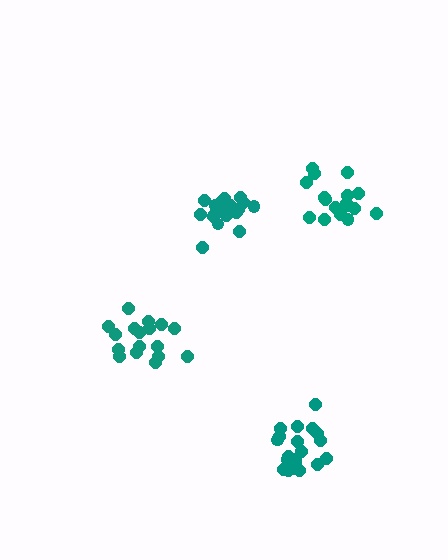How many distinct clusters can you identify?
There are 4 distinct clusters.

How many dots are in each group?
Group 1: 19 dots, Group 2: 17 dots, Group 3: 20 dots, Group 4: 17 dots (73 total).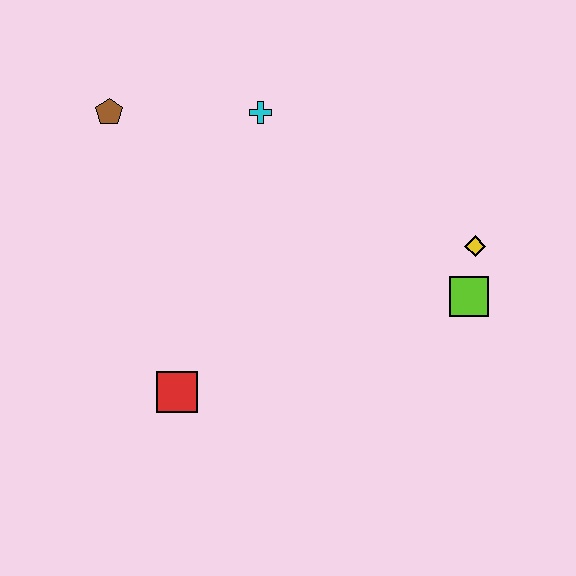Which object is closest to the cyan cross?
The brown pentagon is closest to the cyan cross.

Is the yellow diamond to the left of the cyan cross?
No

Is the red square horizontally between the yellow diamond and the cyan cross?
No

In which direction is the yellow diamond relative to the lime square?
The yellow diamond is above the lime square.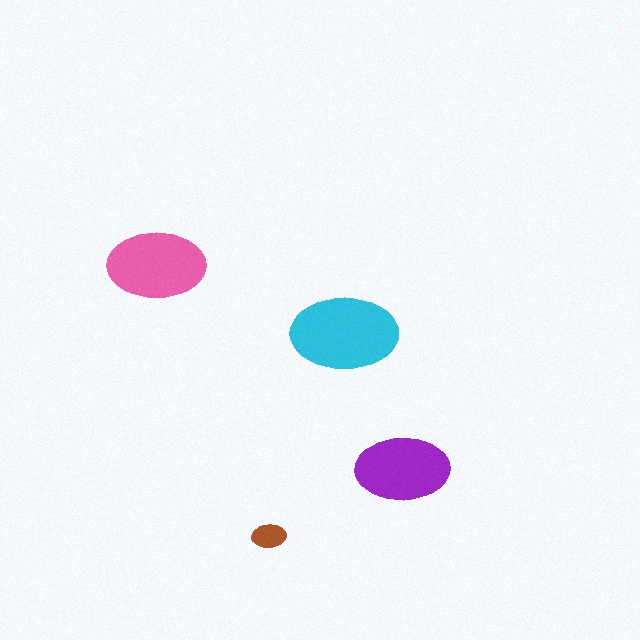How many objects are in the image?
There are 4 objects in the image.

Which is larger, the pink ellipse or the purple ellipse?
The pink one.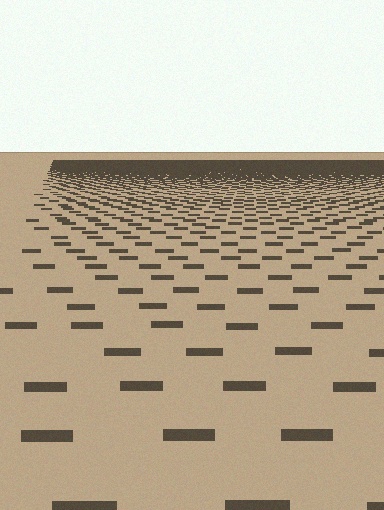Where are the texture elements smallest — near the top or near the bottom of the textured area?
Near the top.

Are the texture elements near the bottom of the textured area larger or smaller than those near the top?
Larger. Near the bottom, elements are closer to the viewer and appear at a bigger on-screen size.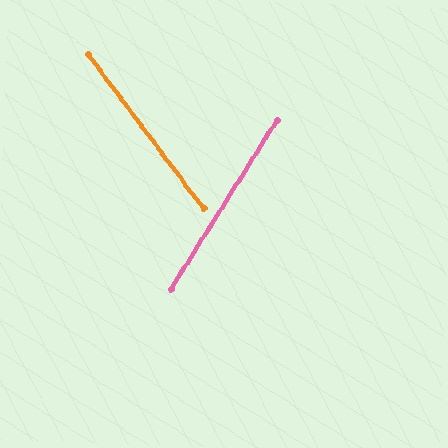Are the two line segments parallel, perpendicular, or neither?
Neither parallel nor perpendicular — they differ by about 69°.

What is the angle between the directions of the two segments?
Approximately 69 degrees.